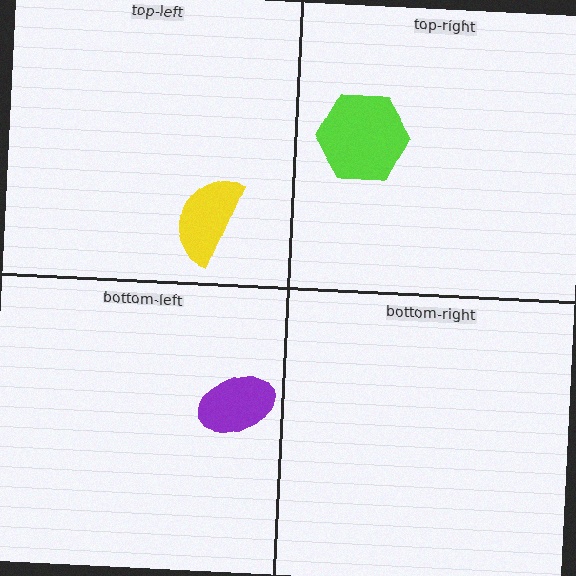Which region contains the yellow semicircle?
The top-left region.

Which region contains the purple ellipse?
The bottom-left region.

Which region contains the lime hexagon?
The top-right region.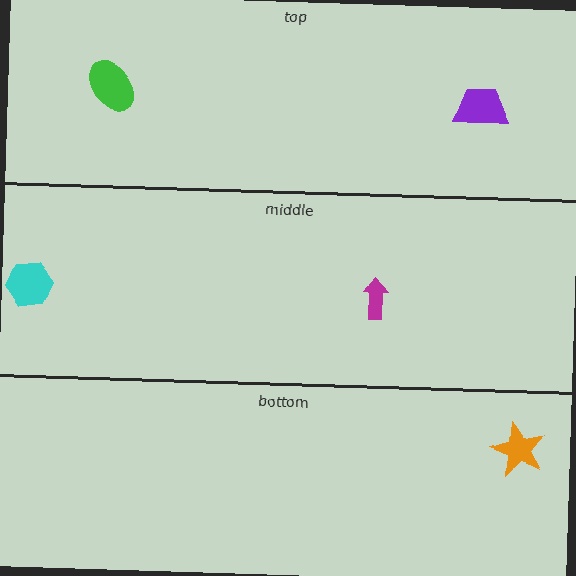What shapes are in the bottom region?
The orange star.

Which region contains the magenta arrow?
The middle region.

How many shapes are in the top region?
2.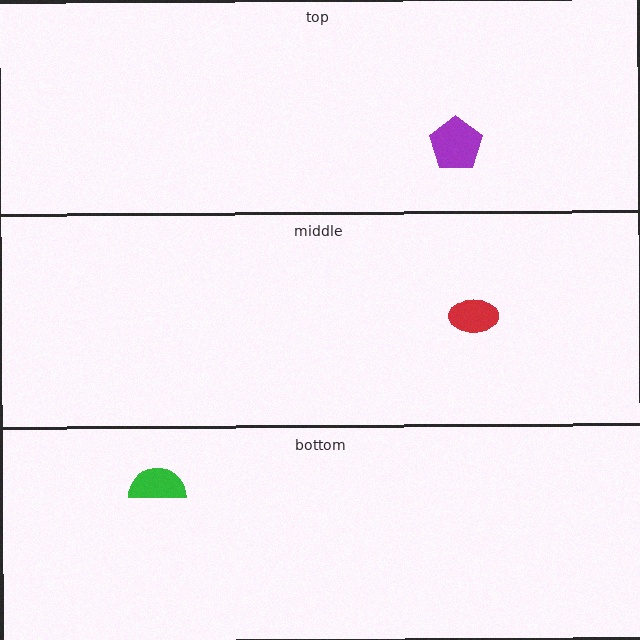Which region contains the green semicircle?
The bottom region.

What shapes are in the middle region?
The red ellipse.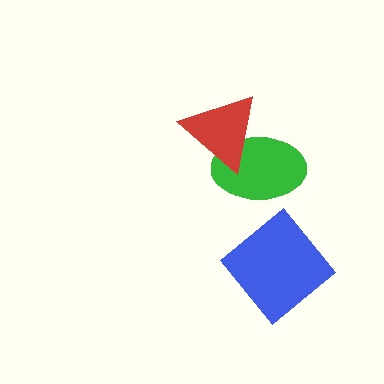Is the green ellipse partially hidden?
Yes, it is partially covered by another shape.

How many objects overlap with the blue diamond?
0 objects overlap with the blue diamond.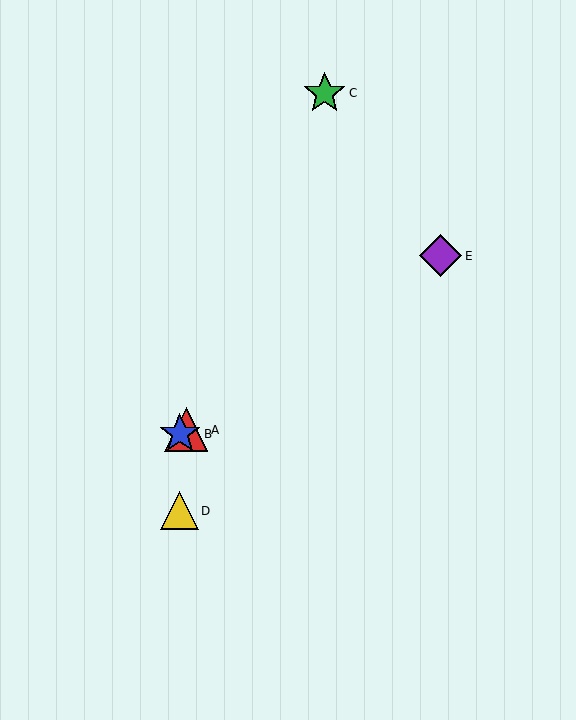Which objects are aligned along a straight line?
Objects A, B, E are aligned along a straight line.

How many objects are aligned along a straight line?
3 objects (A, B, E) are aligned along a straight line.